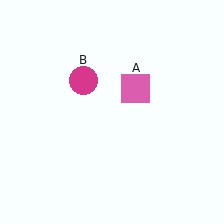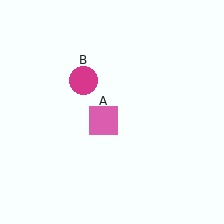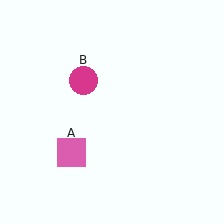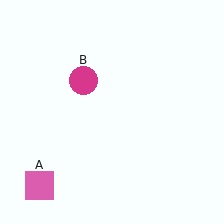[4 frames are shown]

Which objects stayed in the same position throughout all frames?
Magenta circle (object B) remained stationary.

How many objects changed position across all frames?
1 object changed position: pink square (object A).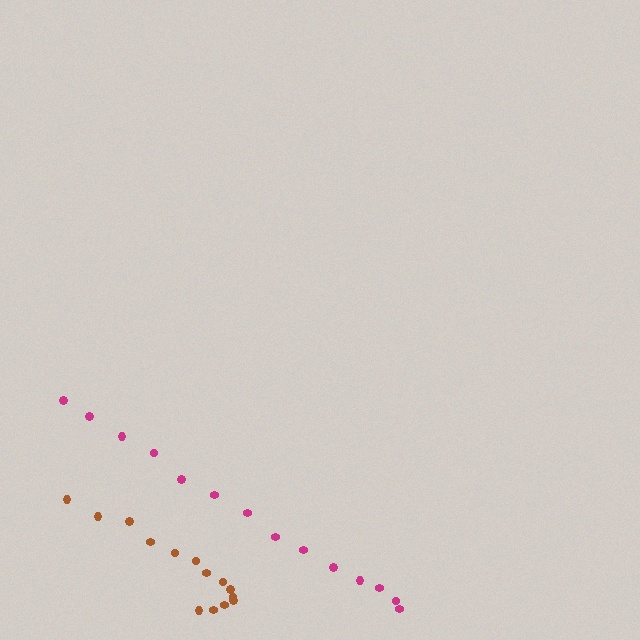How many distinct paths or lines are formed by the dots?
There are 2 distinct paths.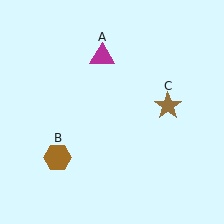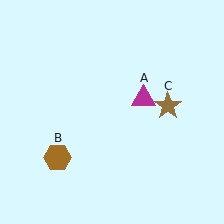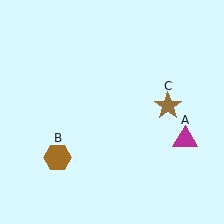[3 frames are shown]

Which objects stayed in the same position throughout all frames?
Brown hexagon (object B) and brown star (object C) remained stationary.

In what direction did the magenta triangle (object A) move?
The magenta triangle (object A) moved down and to the right.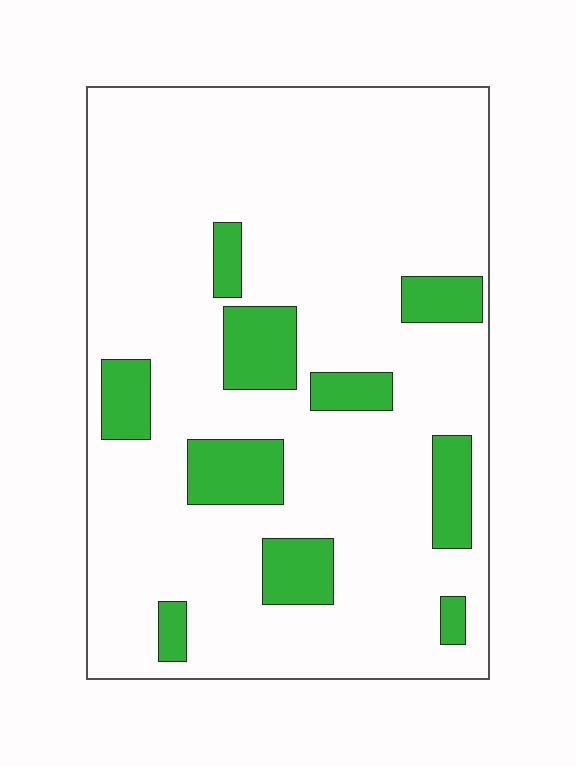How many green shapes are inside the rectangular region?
10.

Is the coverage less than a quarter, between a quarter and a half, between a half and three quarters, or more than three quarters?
Less than a quarter.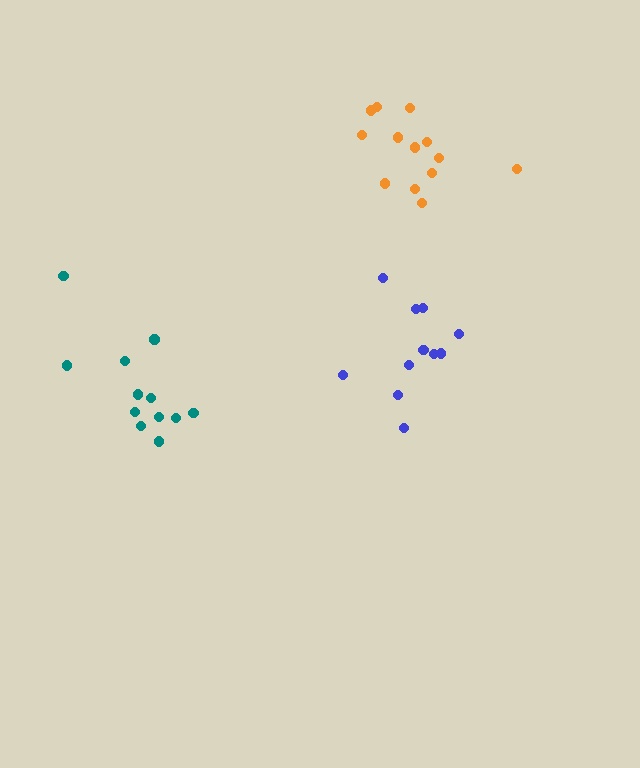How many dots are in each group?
Group 1: 11 dots, Group 2: 13 dots, Group 3: 12 dots (36 total).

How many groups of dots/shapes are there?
There are 3 groups.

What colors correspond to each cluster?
The clusters are colored: blue, orange, teal.